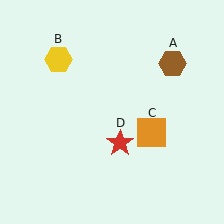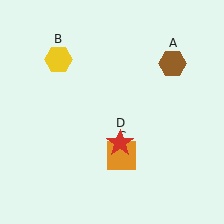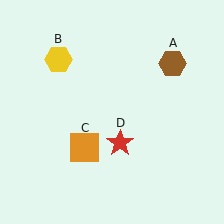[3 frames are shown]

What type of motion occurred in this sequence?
The orange square (object C) rotated clockwise around the center of the scene.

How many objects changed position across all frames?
1 object changed position: orange square (object C).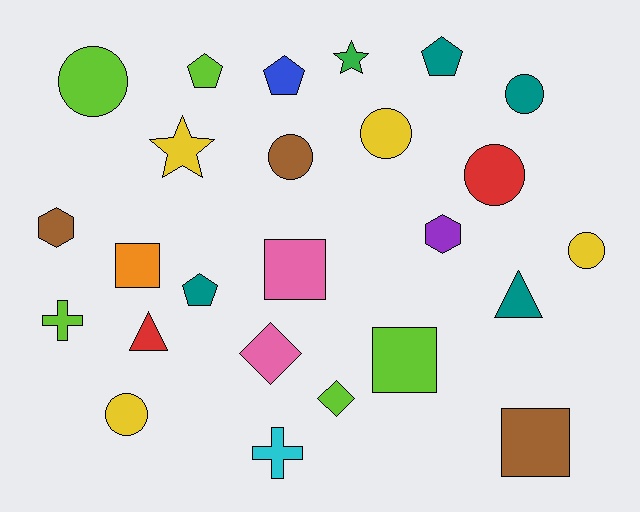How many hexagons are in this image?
There are 2 hexagons.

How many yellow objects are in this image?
There are 4 yellow objects.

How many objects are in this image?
There are 25 objects.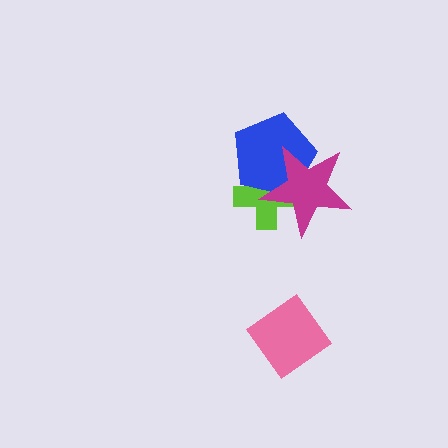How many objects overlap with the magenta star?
2 objects overlap with the magenta star.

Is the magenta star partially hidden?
No, no other shape covers it.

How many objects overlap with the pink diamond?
0 objects overlap with the pink diamond.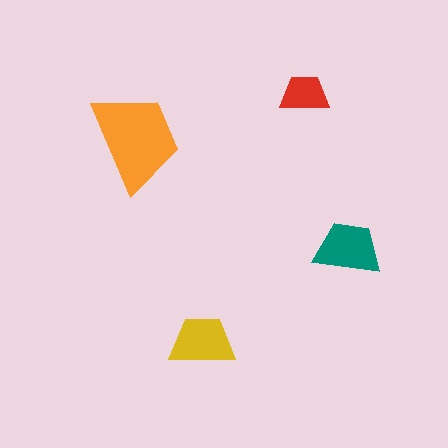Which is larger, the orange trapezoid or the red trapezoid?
The orange one.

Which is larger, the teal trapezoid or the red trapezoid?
The teal one.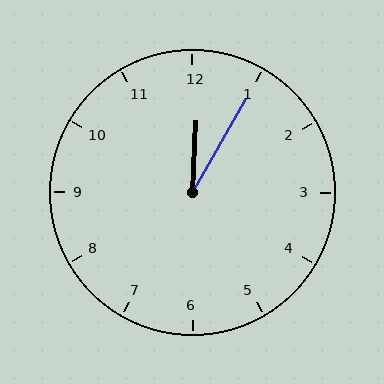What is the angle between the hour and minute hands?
Approximately 28 degrees.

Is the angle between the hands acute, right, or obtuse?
It is acute.